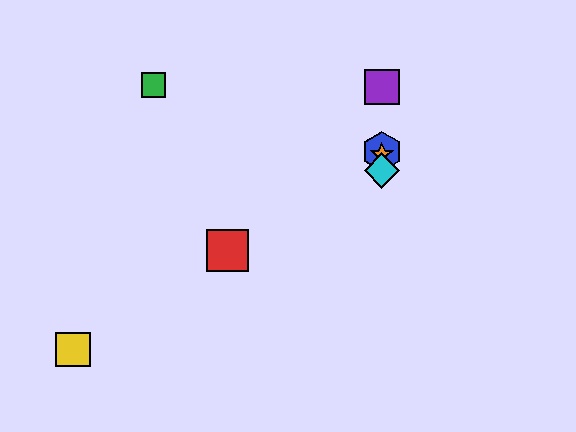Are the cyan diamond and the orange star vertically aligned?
Yes, both are at x≈382.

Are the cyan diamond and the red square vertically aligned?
No, the cyan diamond is at x≈382 and the red square is at x≈228.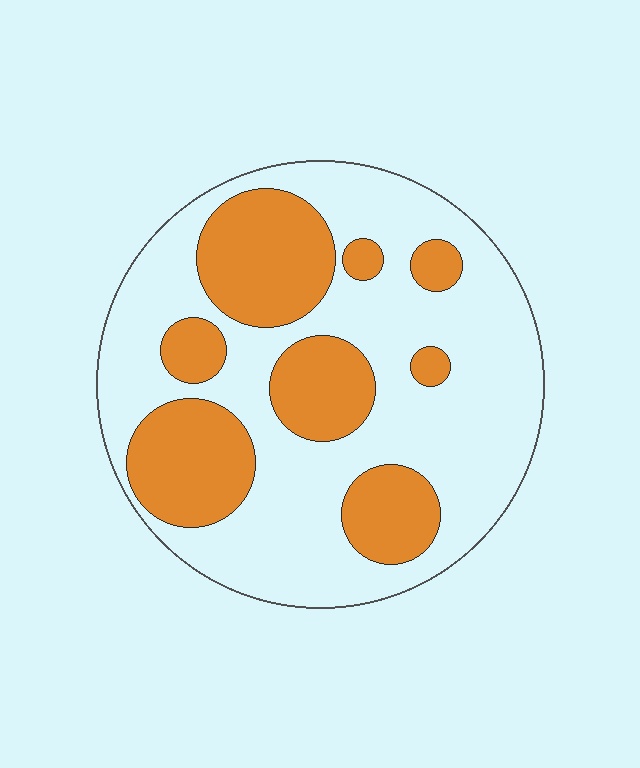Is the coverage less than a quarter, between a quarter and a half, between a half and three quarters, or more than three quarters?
Between a quarter and a half.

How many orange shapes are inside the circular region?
8.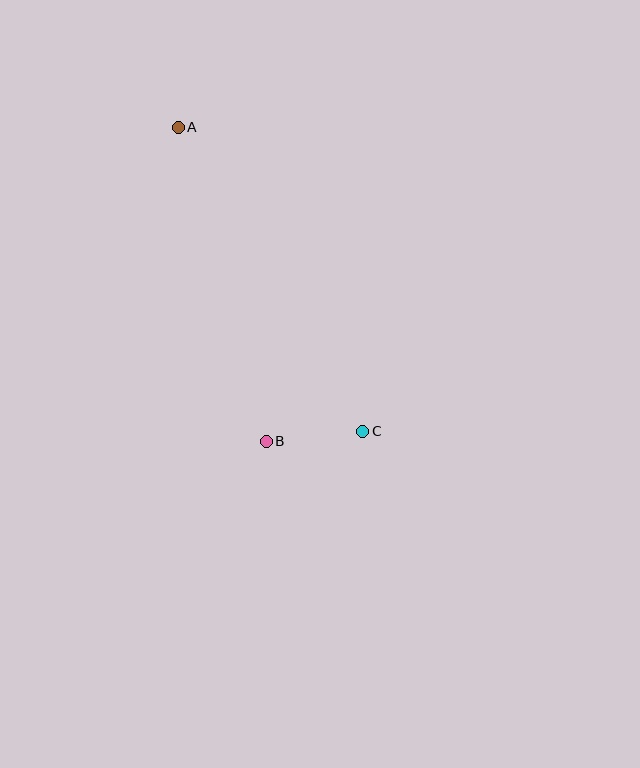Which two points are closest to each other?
Points B and C are closest to each other.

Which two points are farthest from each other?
Points A and C are farthest from each other.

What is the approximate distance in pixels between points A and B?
The distance between A and B is approximately 326 pixels.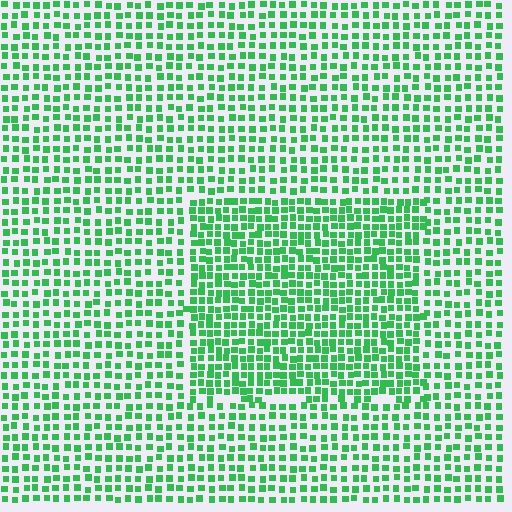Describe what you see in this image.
The image contains small green elements arranged at two different densities. A rectangle-shaped region is visible where the elements are more densely packed than the surrounding area.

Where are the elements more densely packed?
The elements are more densely packed inside the rectangle boundary.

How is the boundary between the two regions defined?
The boundary is defined by a change in element density (approximately 1.6x ratio). All elements are the same color, size, and shape.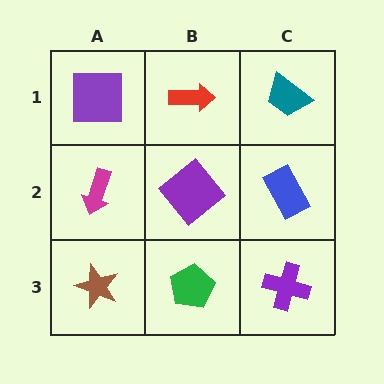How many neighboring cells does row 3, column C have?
2.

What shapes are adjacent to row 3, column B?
A purple diamond (row 2, column B), a brown star (row 3, column A), a purple cross (row 3, column C).